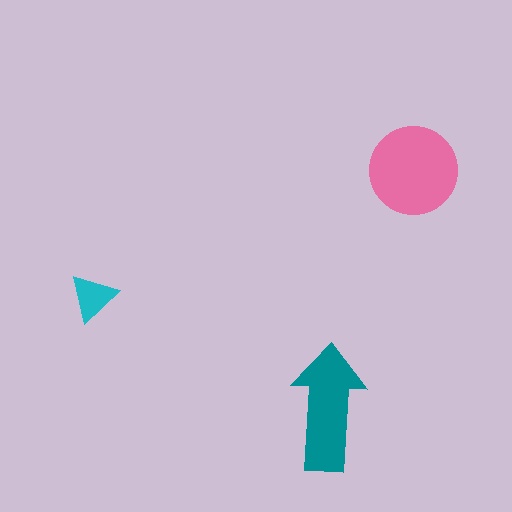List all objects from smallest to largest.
The cyan triangle, the teal arrow, the pink circle.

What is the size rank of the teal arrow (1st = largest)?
2nd.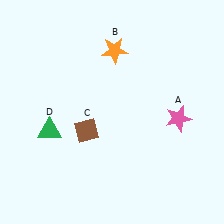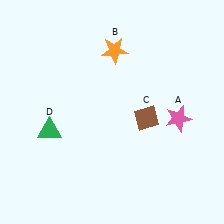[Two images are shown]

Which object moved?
The brown diamond (C) moved right.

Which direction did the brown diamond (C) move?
The brown diamond (C) moved right.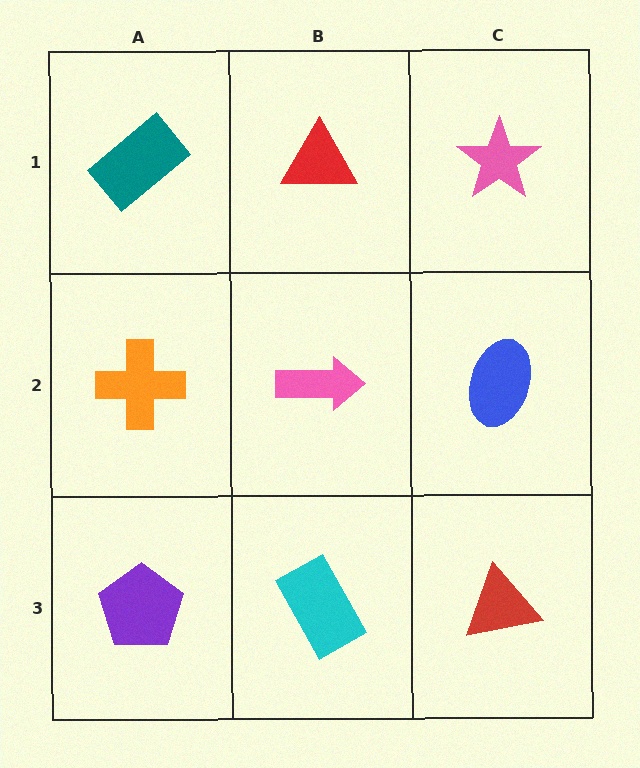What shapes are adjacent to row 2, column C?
A pink star (row 1, column C), a red triangle (row 3, column C), a pink arrow (row 2, column B).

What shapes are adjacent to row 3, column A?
An orange cross (row 2, column A), a cyan rectangle (row 3, column B).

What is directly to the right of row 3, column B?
A red triangle.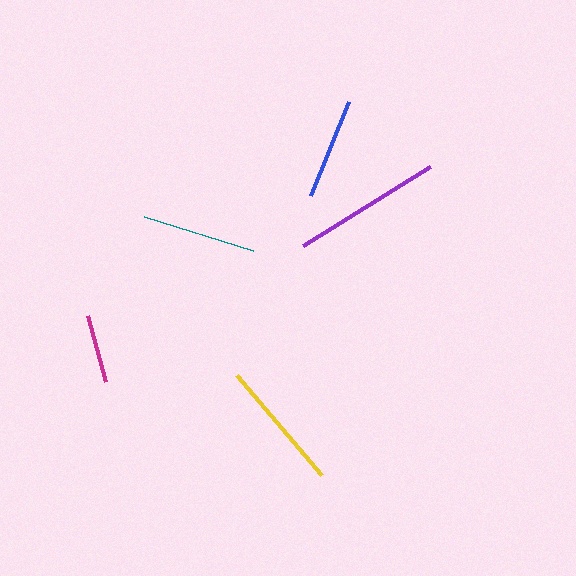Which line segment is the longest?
The purple line is the longest at approximately 150 pixels.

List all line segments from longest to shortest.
From longest to shortest: purple, yellow, teal, blue, magenta.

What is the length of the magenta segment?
The magenta segment is approximately 69 pixels long.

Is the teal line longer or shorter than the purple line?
The purple line is longer than the teal line.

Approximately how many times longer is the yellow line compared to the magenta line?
The yellow line is approximately 1.9 times the length of the magenta line.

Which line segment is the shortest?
The magenta line is the shortest at approximately 69 pixels.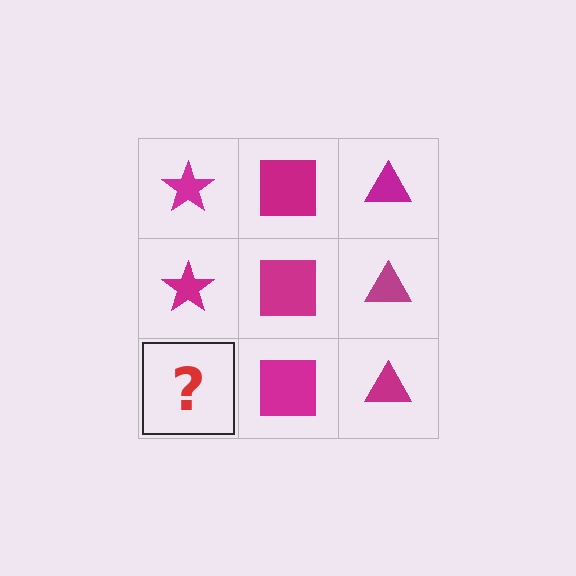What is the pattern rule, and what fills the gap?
The rule is that each column has a consistent shape. The gap should be filled with a magenta star.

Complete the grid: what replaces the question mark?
The question mark should be replaced with a magenta star.